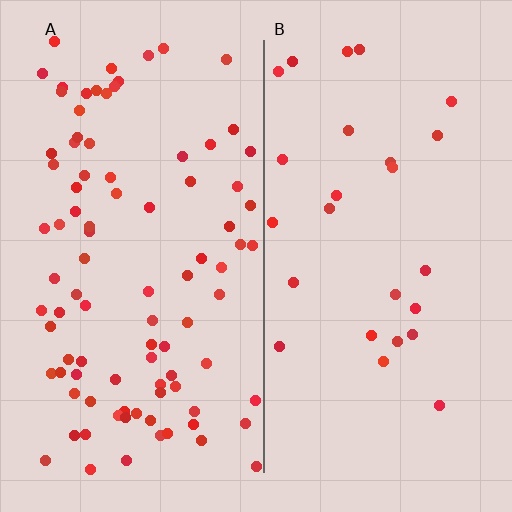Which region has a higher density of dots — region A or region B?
A (the left).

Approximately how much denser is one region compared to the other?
Approximately 3.5× — region A over region B.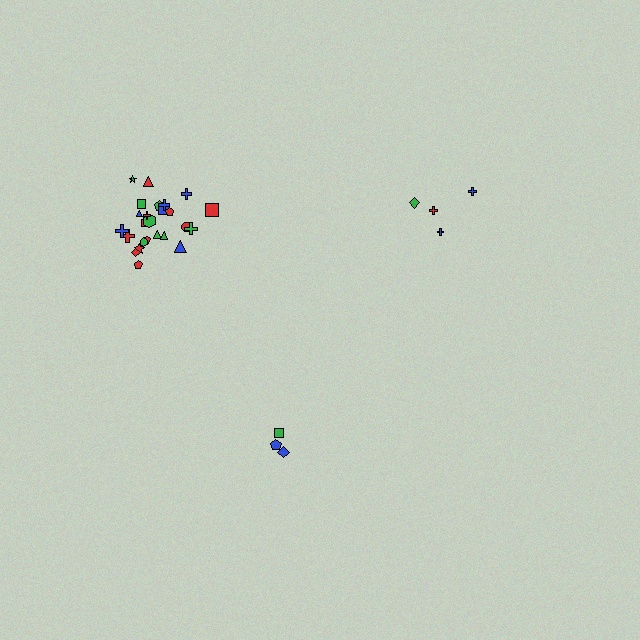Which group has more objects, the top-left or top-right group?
The top-left group.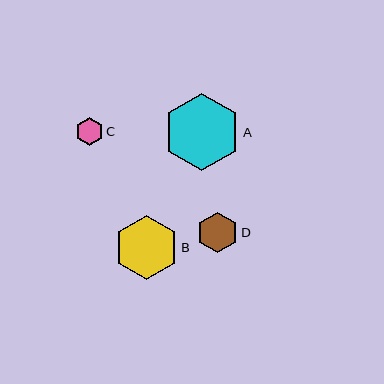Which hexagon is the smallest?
Hexagon C is the smallest with a size of approximately 28 pixels.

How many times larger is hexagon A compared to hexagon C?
Hexagon A is approximately 2.8 times the size of hexagon C.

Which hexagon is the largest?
Hexagon A is the largest with a size of approximately 77 pixels.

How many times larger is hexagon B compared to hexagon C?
Hexagon B is approximately 2.3 times the size of hexagon C.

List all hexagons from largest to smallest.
From largest to smallest: A, B, D, C.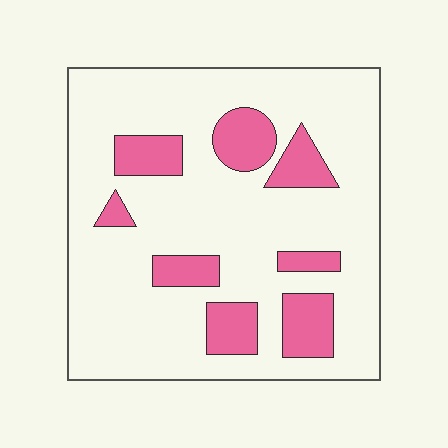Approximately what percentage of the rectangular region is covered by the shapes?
Approximately 20%.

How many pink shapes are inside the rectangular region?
8.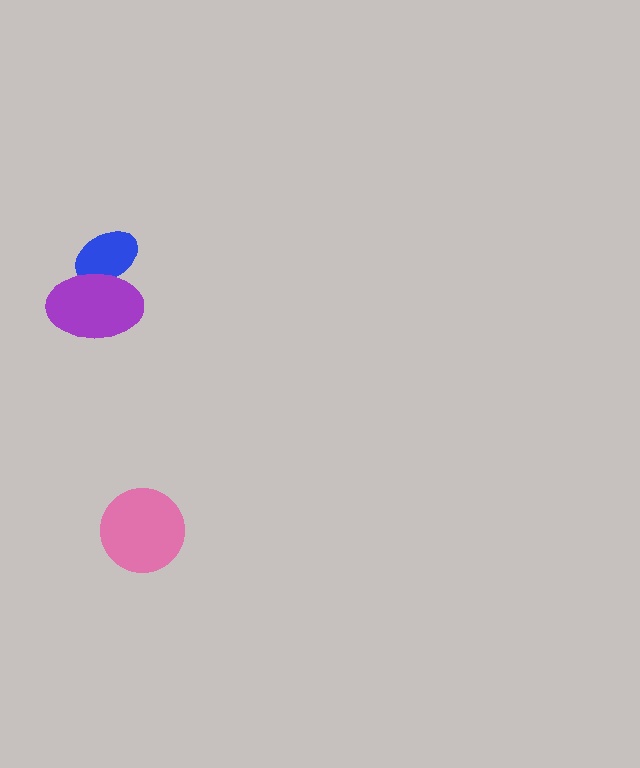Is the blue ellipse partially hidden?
Yes, it is partially covered by another shape.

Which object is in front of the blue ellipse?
The purple ellipse is in front of the blue ellipse.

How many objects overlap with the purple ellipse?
1 object overlaps with the purple ellipse.